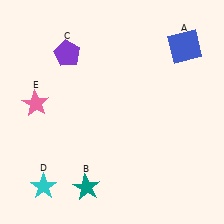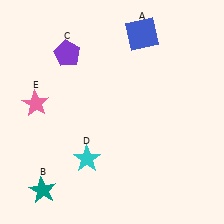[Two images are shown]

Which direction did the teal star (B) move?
The teal star (B) moved left.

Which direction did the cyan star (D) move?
The cyan star (D) moved right.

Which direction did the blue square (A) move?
The blue square (A) moved left.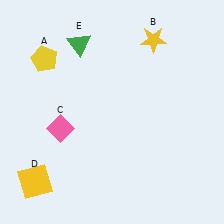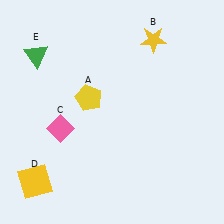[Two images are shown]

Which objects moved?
The objects that moved are: the yellow pentagon (A), the green triangle (E).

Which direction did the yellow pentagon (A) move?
The yellow pentagon (A) moved right.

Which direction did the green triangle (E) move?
The green triangle (E) moved left.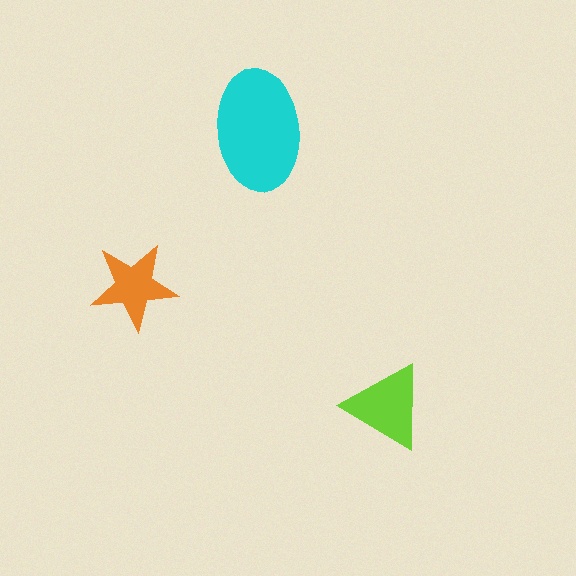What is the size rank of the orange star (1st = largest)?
3rd.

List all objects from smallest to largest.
The orange star, the lime triangle, the cyan ellipse.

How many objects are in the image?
There are 3 objects in the image.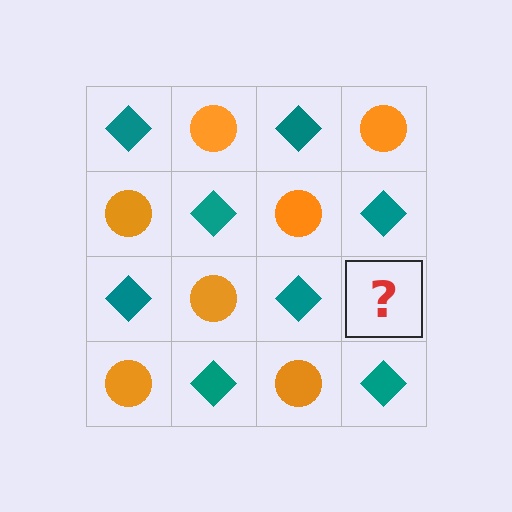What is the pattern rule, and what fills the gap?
The rule is that it alternates teal diamond and orange circle in a checkerboard pattern. The gap should be filled with an orange circle.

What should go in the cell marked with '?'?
The missing cell should contain an orange circle.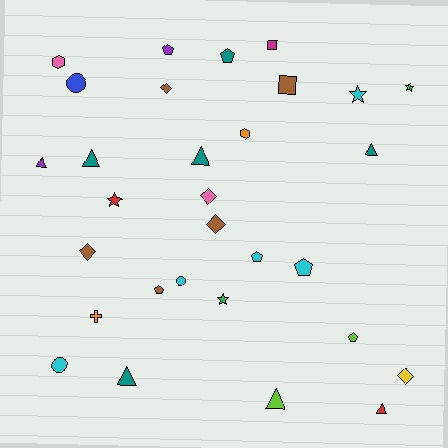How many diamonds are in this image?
There are 5 diamonds.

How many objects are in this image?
There are 30 objects.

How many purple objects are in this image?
There are 2 purple objects.